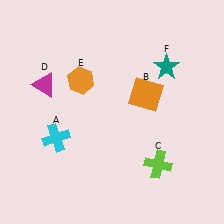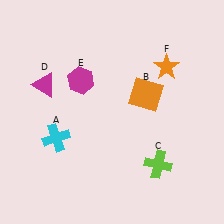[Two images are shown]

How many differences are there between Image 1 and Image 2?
There are 2 differences between the two images.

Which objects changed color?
E changed from orange to magenta. F changed from teal to orange.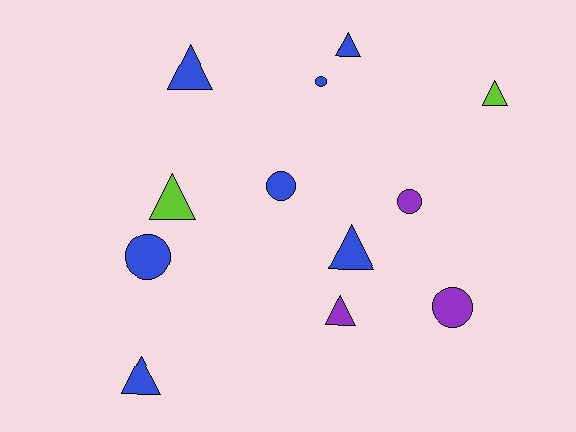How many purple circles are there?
There are 2 purple circles.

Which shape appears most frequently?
Triangle, with 7 objects.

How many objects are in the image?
There are 12 objects.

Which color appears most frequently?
Blue, with 7 objects.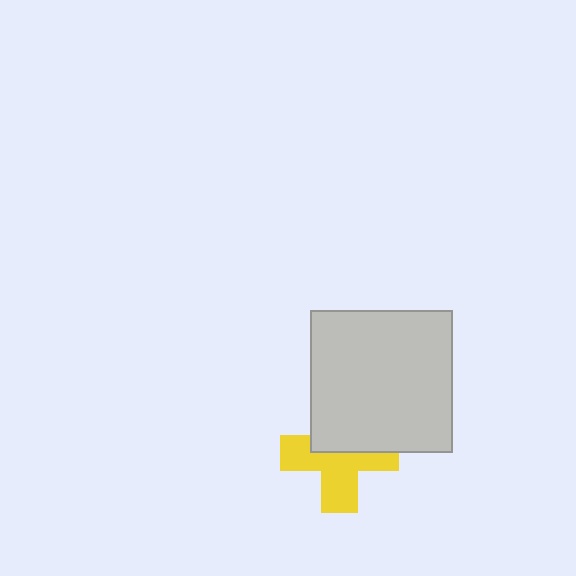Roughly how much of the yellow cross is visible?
About half of it is visible (roughly 57%).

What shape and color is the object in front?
The object in front is a light gray square.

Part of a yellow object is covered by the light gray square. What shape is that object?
It is a cross.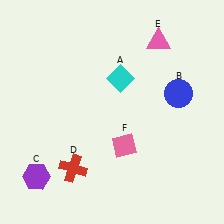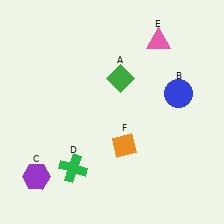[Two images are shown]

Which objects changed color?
A changed from cyan to green. D changed from red to green. F changed from pink to orange.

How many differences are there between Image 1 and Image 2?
There are 3 differences between the two images.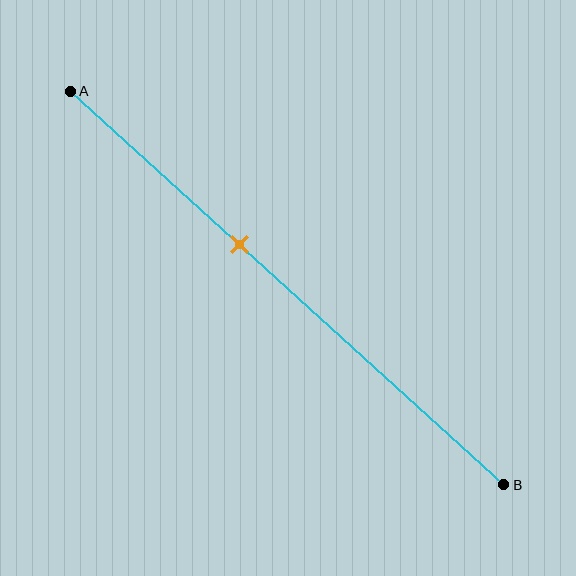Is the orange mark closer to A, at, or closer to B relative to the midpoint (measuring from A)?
The orange mark is closer to point A than the midpoint of segment AB.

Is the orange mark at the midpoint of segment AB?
No, the mark is at about 40% from A, not at the 50% midpoint.